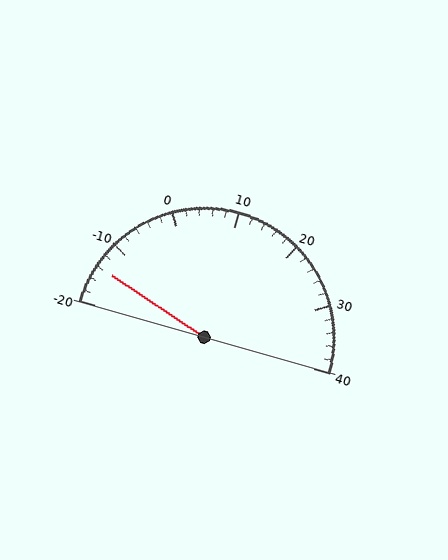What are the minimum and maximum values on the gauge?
The gauge ranges from -20 to 40.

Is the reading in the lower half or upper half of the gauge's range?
The reading is in the lower half of the range (-20 to 40).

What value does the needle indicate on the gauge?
The needle indicates approximately -14.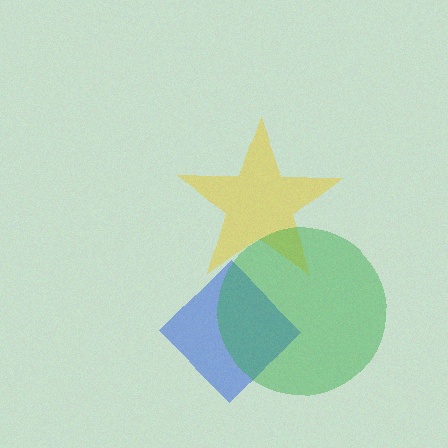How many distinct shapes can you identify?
There are 3 distinct shapes: a blue diamond, a yellow star, a green circle.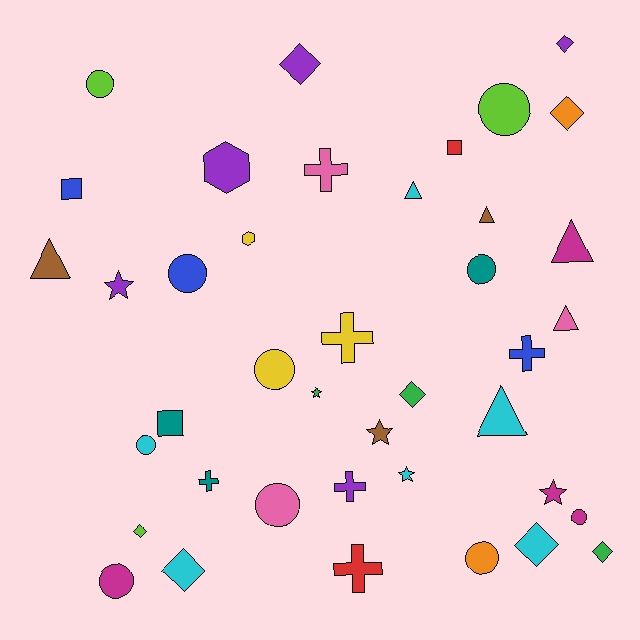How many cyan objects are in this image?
There are 6 cyan objects.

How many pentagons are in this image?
There are no pentagons.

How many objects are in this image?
There are 40 objects.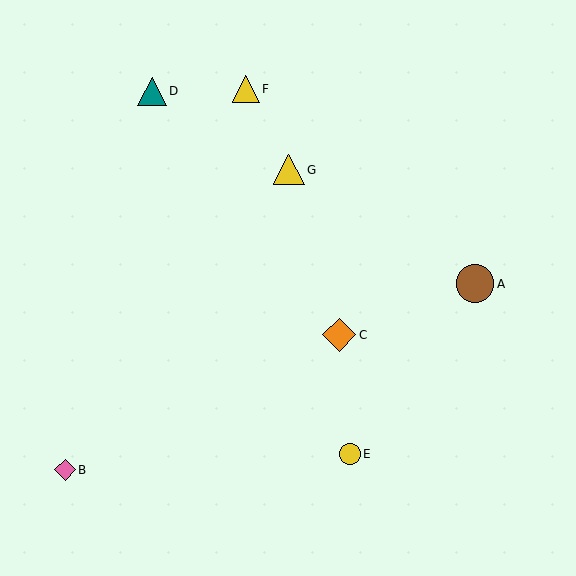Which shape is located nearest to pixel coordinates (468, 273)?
The brown circle (labeled A) at (475, 284) is nearest to that location.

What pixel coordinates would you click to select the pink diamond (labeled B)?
Click at (65, 470) to select the pink diamond B.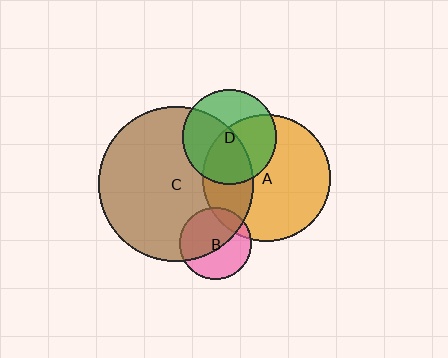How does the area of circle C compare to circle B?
Approximately 4.6 times.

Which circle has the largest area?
Circle C (brown).